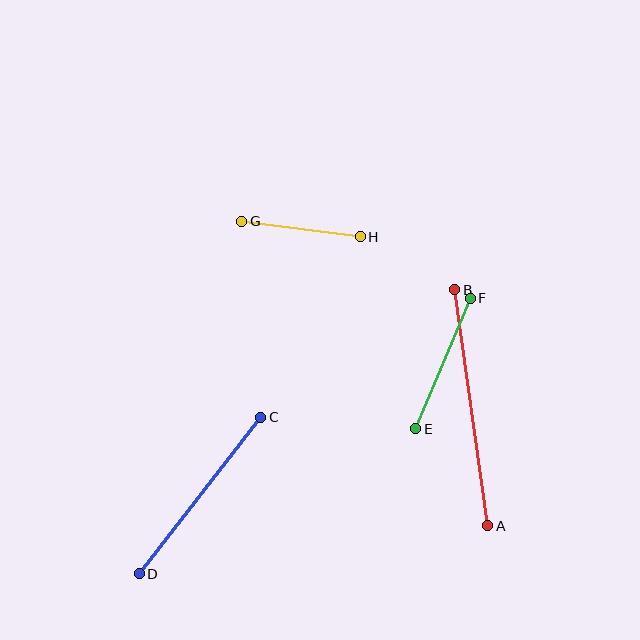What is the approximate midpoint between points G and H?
The midpoint is at approximately (301, 229) pixels.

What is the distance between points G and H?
The distance is approximately 120 pixels.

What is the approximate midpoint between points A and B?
The midpoint is at approximately (471, 408) pixels.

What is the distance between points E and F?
The distance is approximately 142 pixels.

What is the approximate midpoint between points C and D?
The midpoint is at approximately (200, 496) pixels.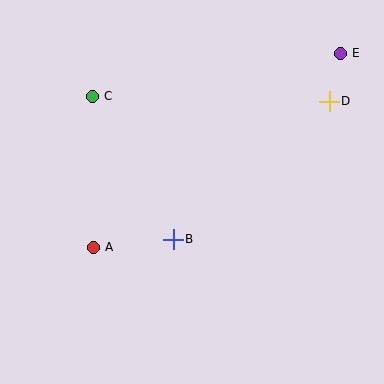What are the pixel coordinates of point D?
Point D is at (329, 101).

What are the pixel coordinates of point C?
Point C is at (92, 96).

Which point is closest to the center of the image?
Point B at (173, 239) is closest to the center.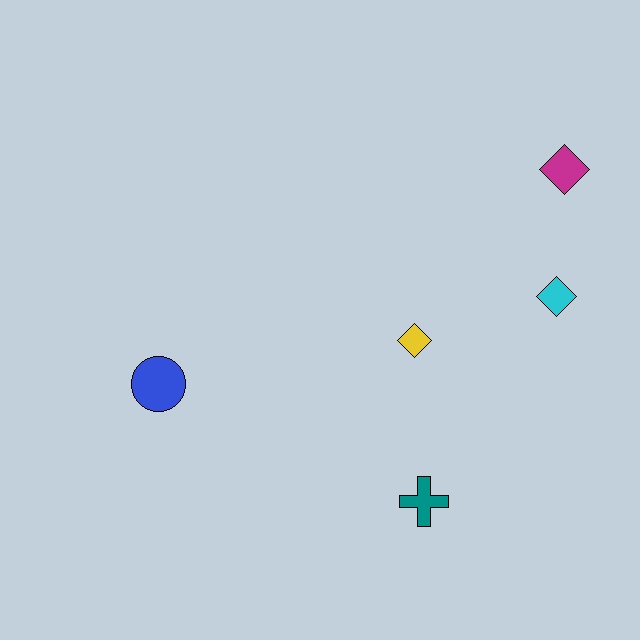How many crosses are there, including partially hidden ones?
There is 1 cross.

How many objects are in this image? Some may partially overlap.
There are 5 objects.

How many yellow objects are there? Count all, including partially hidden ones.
There is 1 yellow object.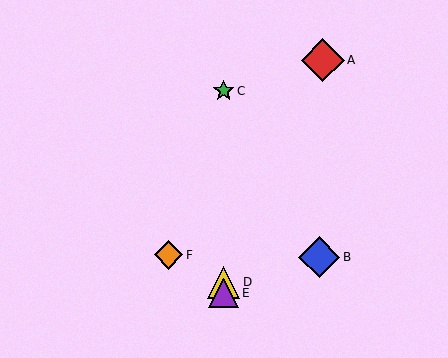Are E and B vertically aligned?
No, E is at x≈224 and B is at x≈319.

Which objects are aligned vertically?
Objects C, D, E are aligned vertically.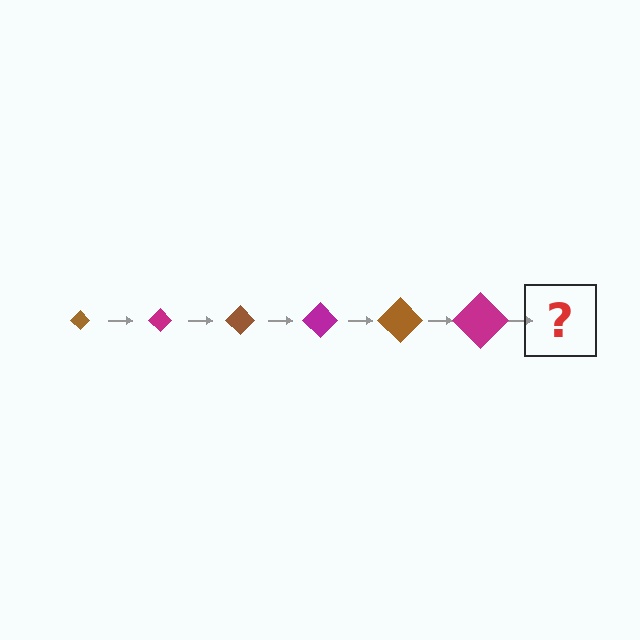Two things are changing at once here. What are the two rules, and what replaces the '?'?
The two rules are that the diamond grows larger each step and the color cycles through brown and magenta. The '?' should be a brown diamond, larger than the previous one.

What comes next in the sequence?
The next element should be a brown diamond, larger than the previous one.